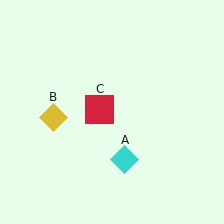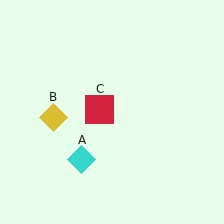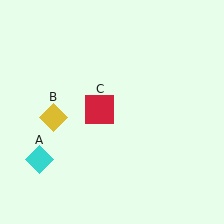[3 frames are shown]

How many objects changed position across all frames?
1 object changed position: cyan diamond (object A).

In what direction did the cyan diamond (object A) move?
The cyan diamond (object A) moved left.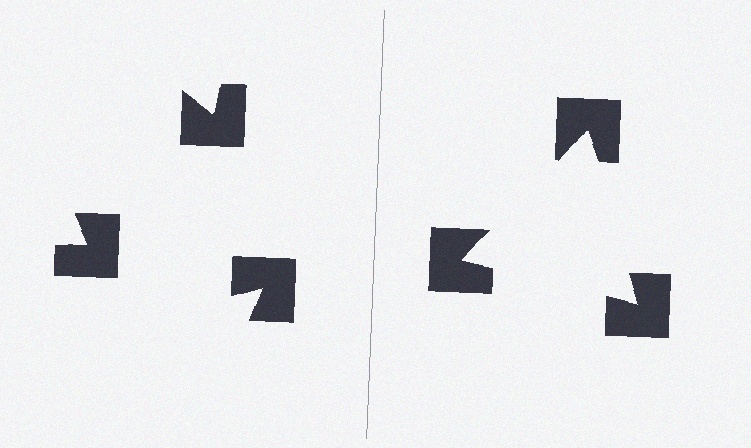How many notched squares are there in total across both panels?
6 — 3 on each side.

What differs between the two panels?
The notched squares are positioned identically on both sides; only the wedge orientations differ. On the right they align to a triangle; on the left they are misaligned.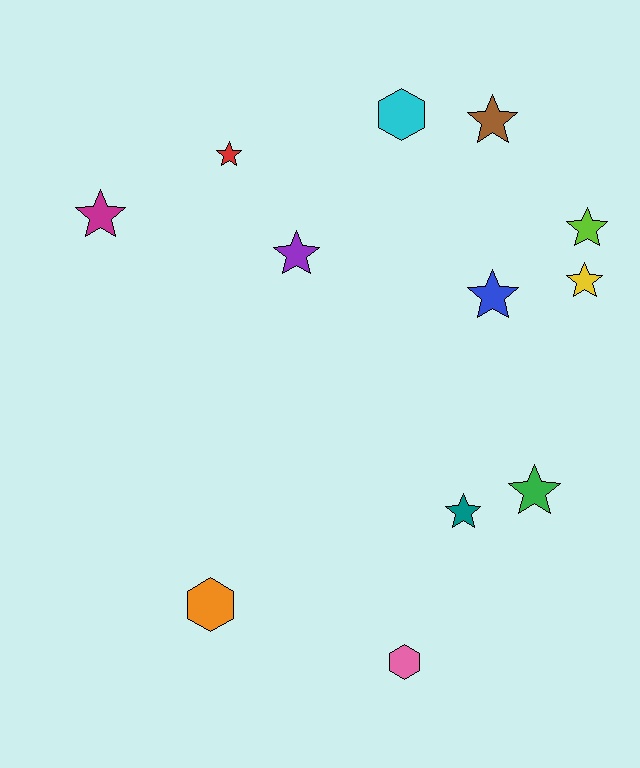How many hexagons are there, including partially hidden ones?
There are 3 hexagons.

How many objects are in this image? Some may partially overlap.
There are 12 objects.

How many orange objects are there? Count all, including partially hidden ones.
There is 1 orange object.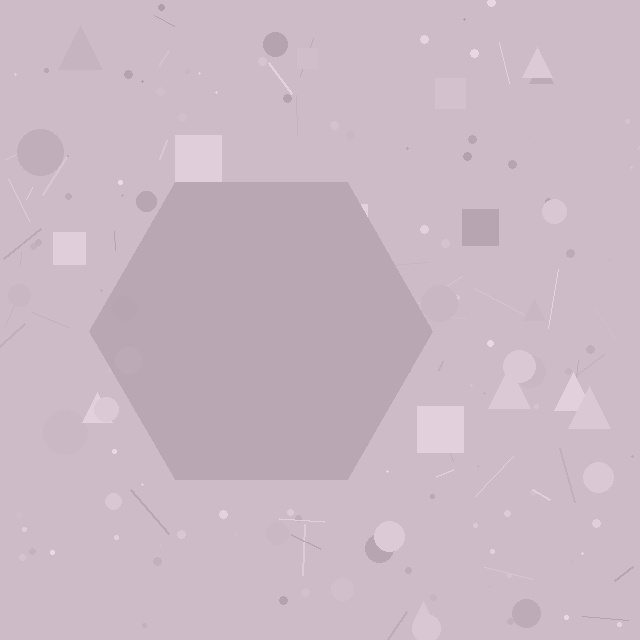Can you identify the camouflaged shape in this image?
The camouflaged shape is a hexagon.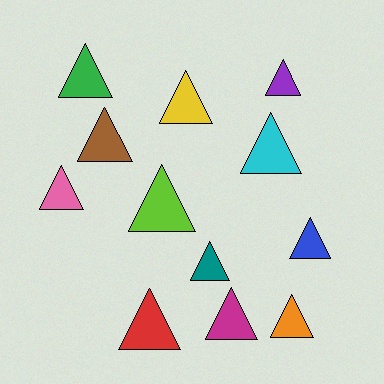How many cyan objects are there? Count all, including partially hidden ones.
There is 1 cyan object.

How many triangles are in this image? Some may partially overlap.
There are 12 triangles.